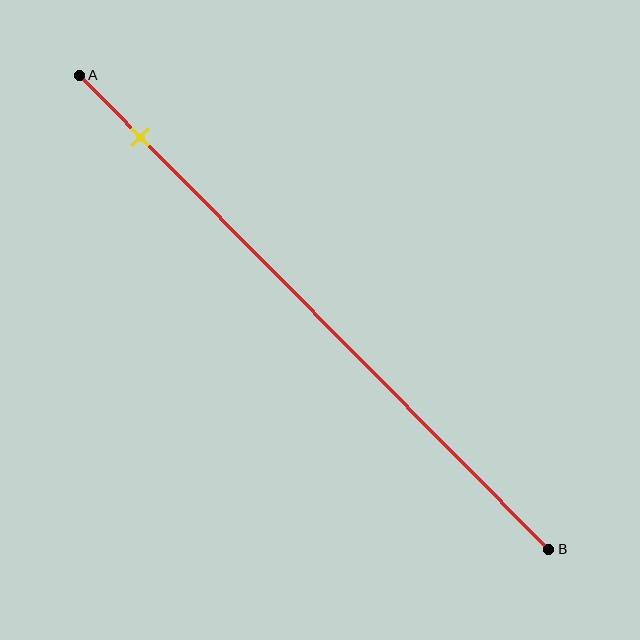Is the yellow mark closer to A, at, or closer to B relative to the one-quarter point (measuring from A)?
The yellow mark is closer to point A than the one-quarter point of segment AB.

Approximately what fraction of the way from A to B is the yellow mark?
The yellow mark is approximately 15% of the way from A to B.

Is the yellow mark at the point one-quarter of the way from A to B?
No, the mark is at about 15% from A, not at the 25% one-quarter point.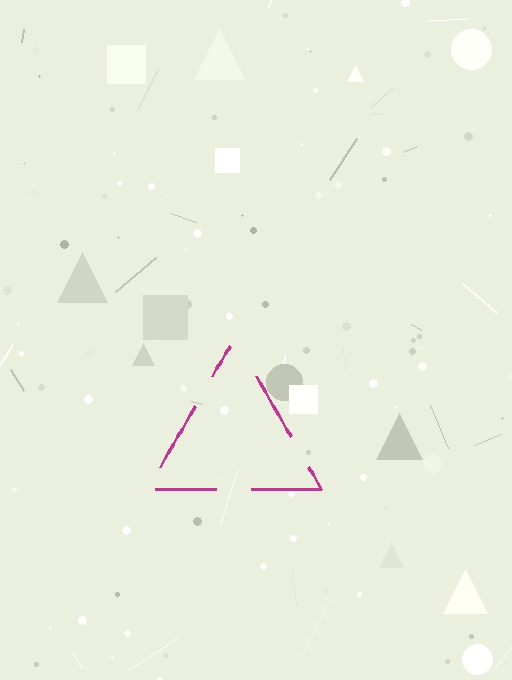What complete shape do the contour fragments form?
The contour fragments form a triangle.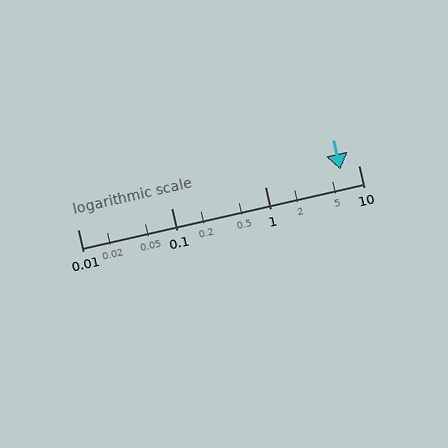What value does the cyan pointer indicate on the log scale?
The pointer indicates approximately 6.4.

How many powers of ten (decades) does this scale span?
The scale spans 3 decades, from 0.01 to 10.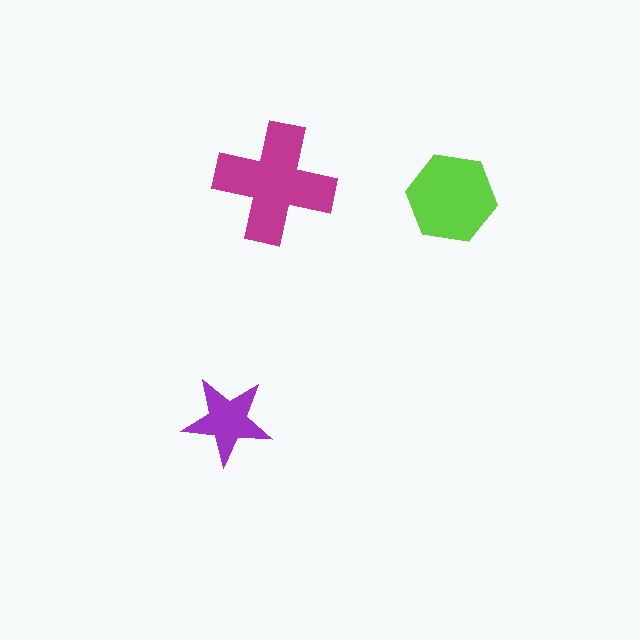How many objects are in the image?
There are 3 objects in the image.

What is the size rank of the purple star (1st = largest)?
3rd.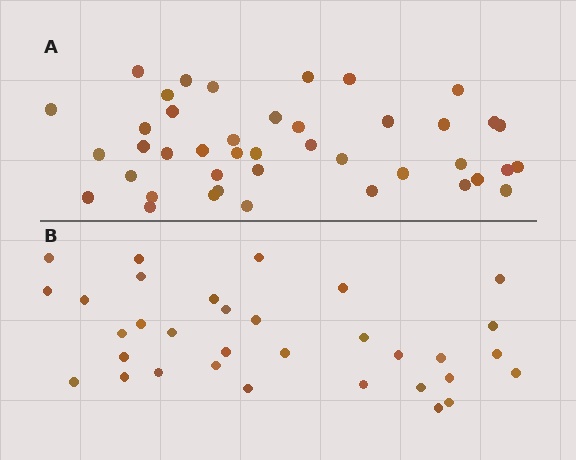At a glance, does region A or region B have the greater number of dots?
Region A (the top region) has more dots.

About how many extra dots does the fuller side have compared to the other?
Region A has roughly 8 or so more dots than region B.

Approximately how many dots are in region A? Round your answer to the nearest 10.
About 40 dots. (The exact count is 42, which rounds to 40.)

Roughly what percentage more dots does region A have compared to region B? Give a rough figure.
About 25% more.